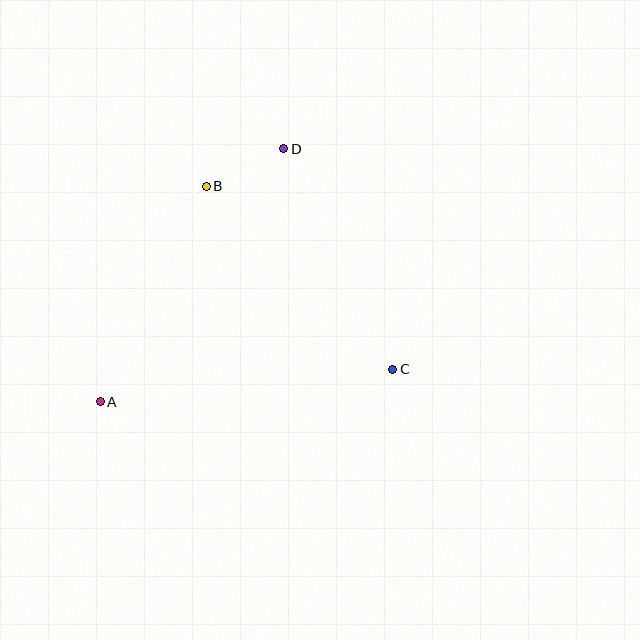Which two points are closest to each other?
Points B and D are closest to each other.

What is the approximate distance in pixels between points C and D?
The distance between C and D is approximately 246 pixels.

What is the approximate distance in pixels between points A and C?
The distance between A and C is approximately 294 pixels.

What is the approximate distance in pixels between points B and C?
The distance between B and C is approximately 261 pixels.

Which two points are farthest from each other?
Points A and D are farthest from each other.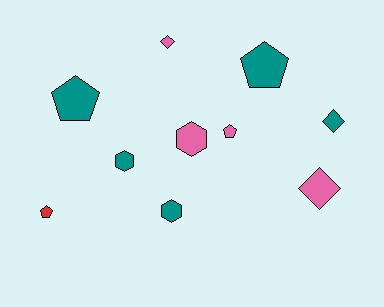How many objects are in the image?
There are 10 objects.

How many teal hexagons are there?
There are 2 teal hexagons.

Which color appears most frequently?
Teal, with 5 objects.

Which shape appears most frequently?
Pentagon, with 4 objects.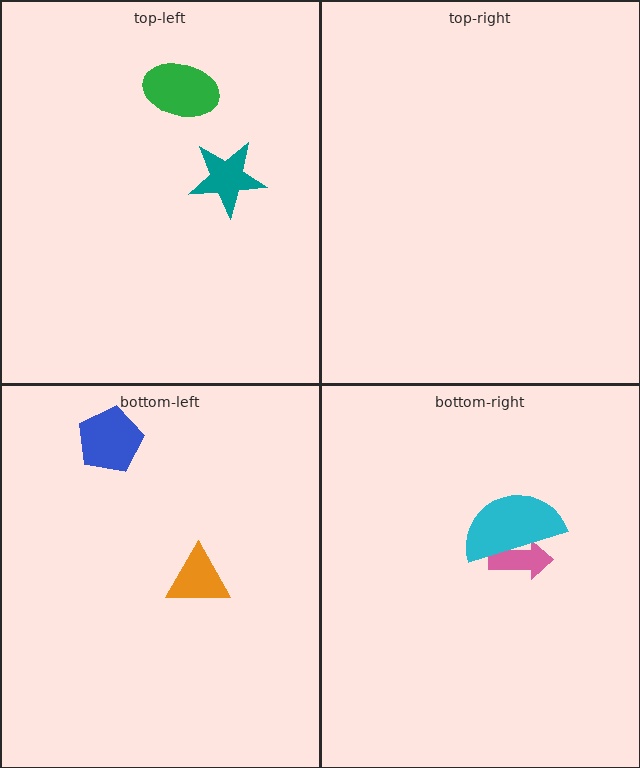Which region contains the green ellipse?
The top-left region.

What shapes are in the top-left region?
The green ellipse, the teal star.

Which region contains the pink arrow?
The bottom-right region.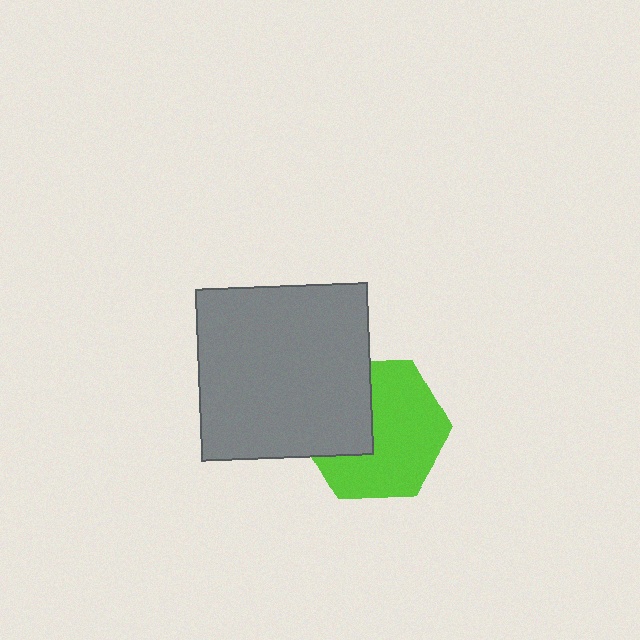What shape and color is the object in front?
The object in front is a gray square.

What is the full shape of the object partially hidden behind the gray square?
The partially hidden object is a lime hexagon.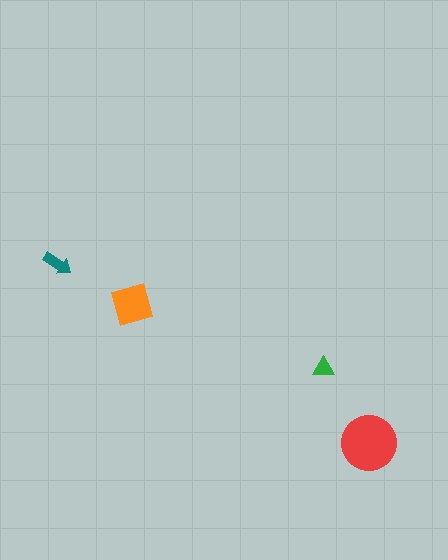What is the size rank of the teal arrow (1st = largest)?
3rd.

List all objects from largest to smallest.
The red circle, the orange diamond, the teal arrow, the green triangle.